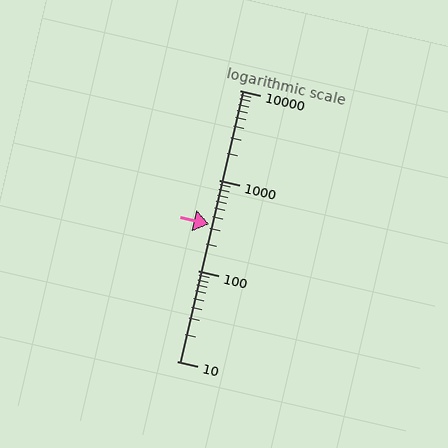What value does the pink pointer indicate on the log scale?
The pointer indicates approximately 330.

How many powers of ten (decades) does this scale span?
The scale spans 3 decades, from 10 to 10000.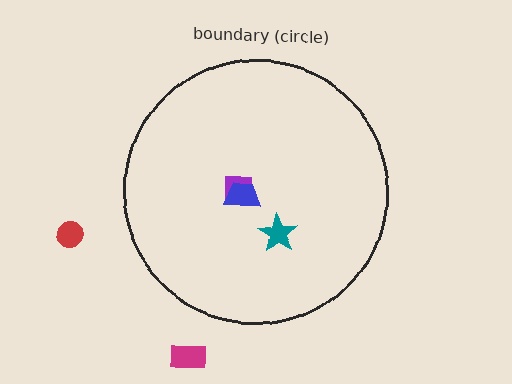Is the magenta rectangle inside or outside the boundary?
Outside.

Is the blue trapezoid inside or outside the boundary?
Inside.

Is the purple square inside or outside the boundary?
Inside.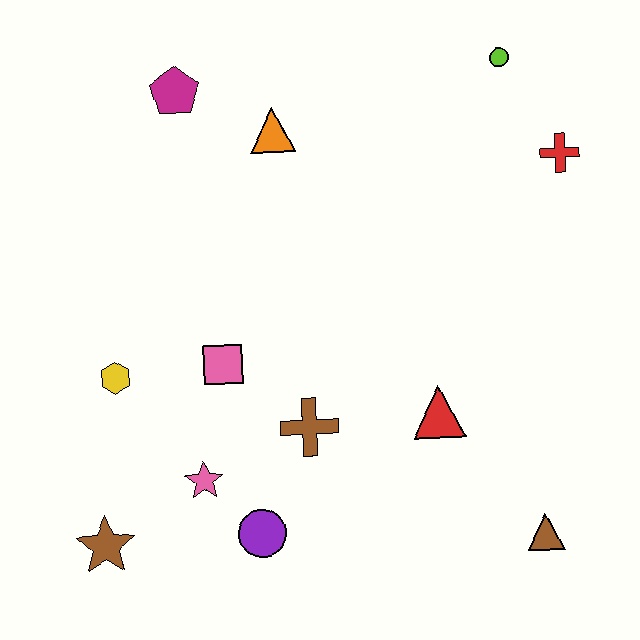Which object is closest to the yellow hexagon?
The pink square is closest to the yellow hexagon.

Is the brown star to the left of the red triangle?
Yes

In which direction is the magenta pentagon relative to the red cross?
The magenta pentagon is to the left of the red cross.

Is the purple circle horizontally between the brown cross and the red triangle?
No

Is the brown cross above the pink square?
No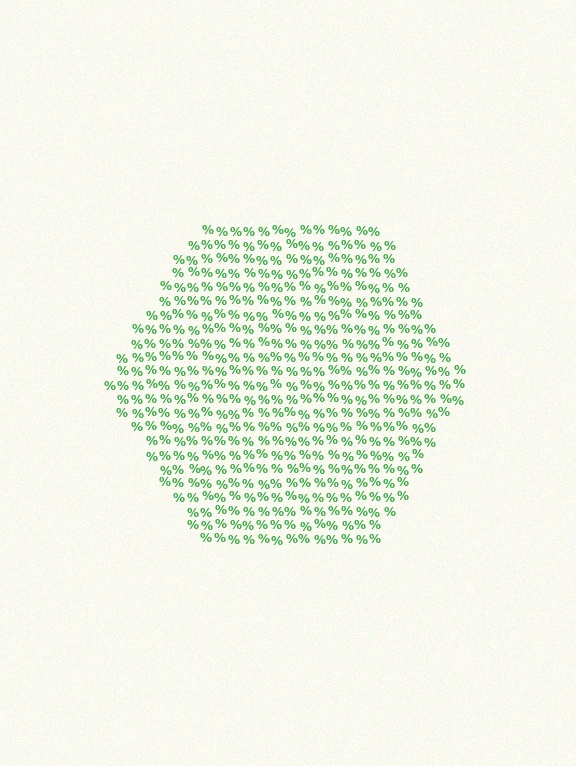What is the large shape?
The large shape is a hexagon.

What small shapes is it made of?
It is made of small percent signs.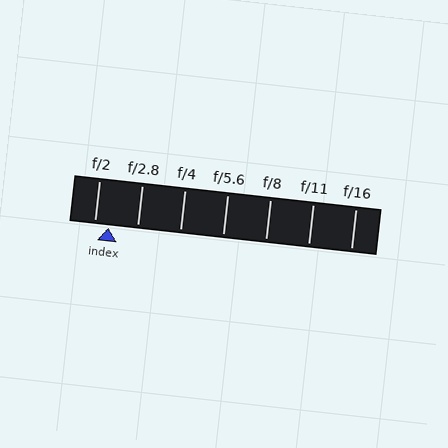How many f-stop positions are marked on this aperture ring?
There are 7 f-stop positions marked.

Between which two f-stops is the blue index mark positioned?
The index mark is between f/2 and f/2.8.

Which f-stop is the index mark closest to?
The index mark is closest to f/2.